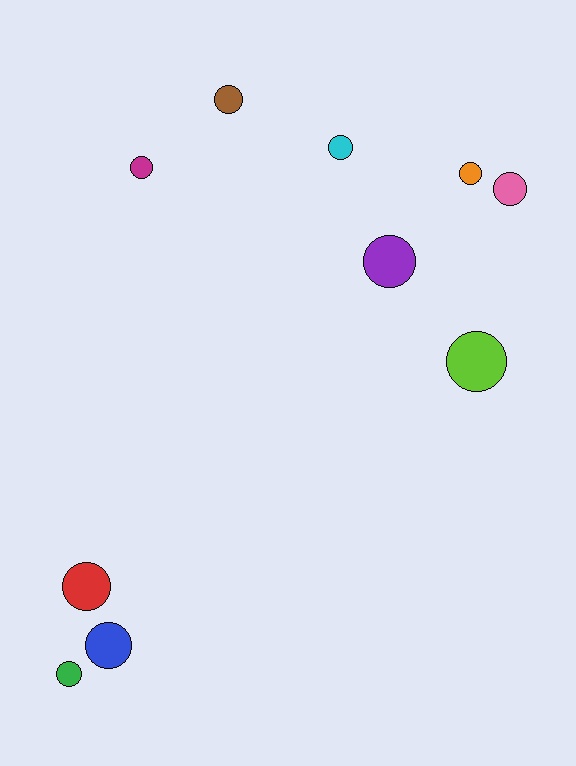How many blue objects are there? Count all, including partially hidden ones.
There is 1 blue object.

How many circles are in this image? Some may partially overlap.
There are 10 circles.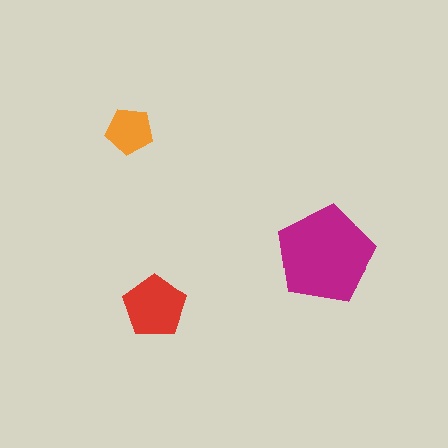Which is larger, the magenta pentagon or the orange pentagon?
The magenta one.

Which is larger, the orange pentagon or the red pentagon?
The red one.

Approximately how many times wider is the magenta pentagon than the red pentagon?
About 1.5 times wider.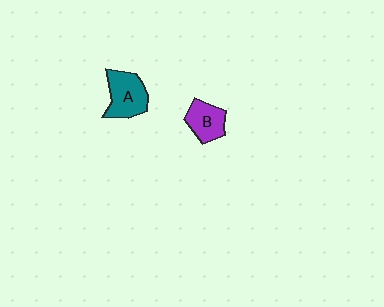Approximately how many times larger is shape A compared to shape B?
Approximately 1.3 times.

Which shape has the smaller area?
Shape B (purple).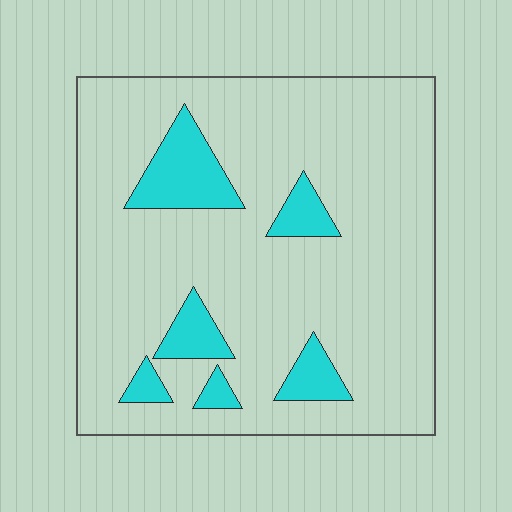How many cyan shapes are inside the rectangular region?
6.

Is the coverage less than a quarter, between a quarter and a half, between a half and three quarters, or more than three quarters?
Less than a quarter.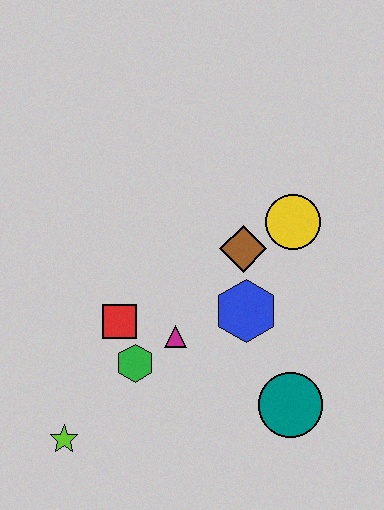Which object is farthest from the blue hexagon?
The lime star is farthest from the blue hexagon.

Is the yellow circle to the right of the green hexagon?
Yes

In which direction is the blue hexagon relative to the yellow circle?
The blue hexagon is below the yellow circle.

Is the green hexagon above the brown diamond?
No